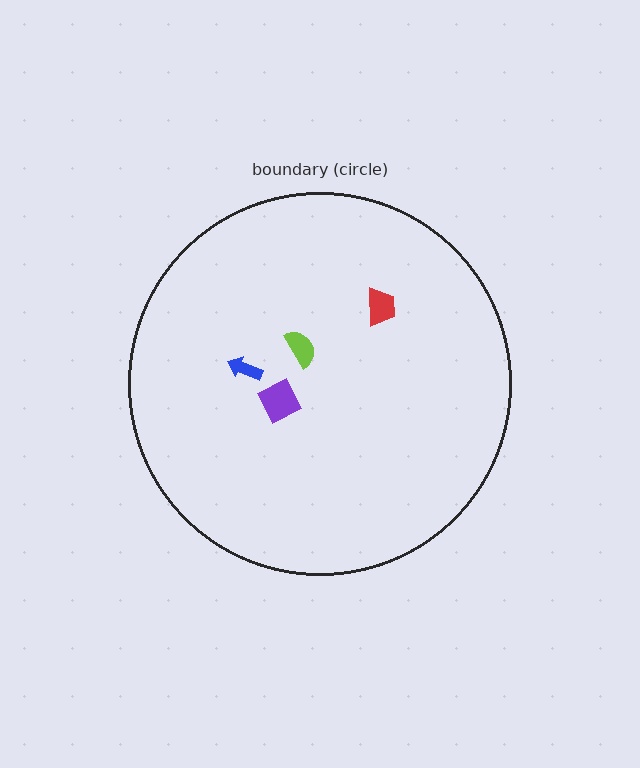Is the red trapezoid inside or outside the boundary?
Inside.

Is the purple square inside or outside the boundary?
Inside.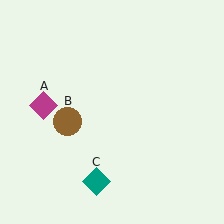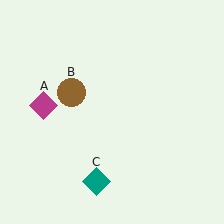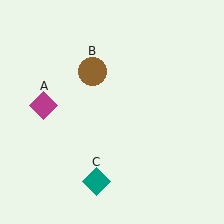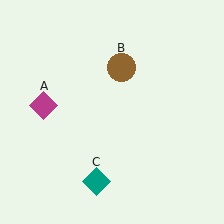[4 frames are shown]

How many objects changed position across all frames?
1 object changed position: brown circle (object B).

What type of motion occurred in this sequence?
The brown circle (object B) rotated clockwise around the center of the scene.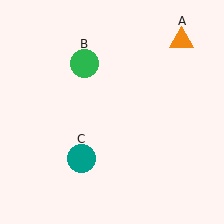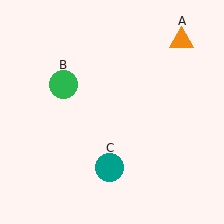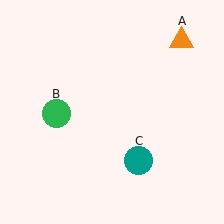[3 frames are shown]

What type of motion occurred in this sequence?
The green circle (object B), teal circle (object C) rotated counterclockwise around the center of the scene.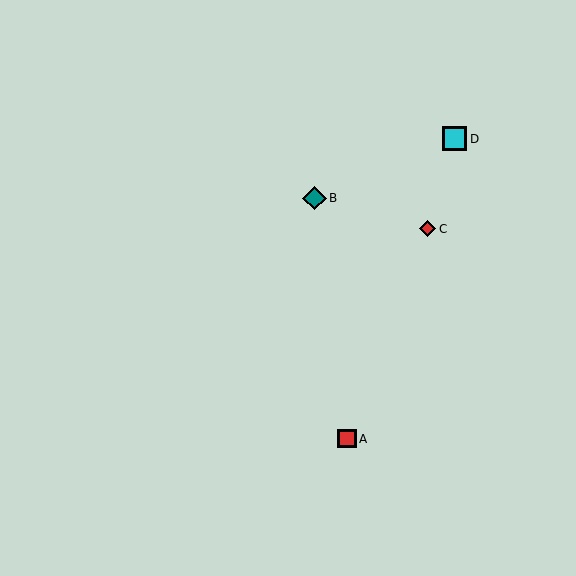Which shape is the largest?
The cyan square (labeled D) is the largest.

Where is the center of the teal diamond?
The center of the teal diamond is at (315, 198).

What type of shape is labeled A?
Shape A is a red square.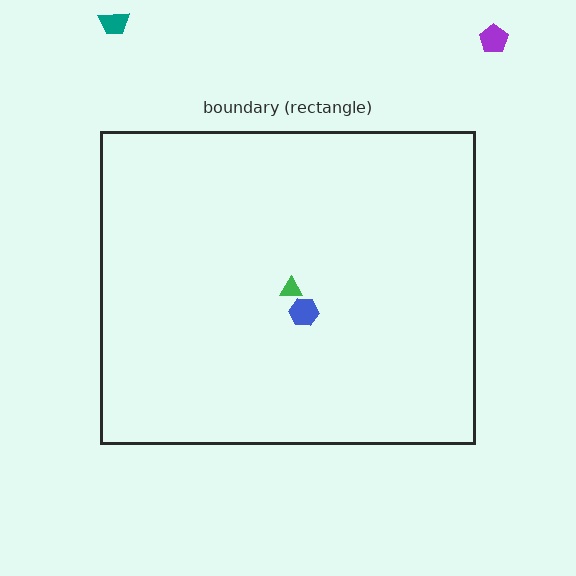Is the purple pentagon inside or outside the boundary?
Outside.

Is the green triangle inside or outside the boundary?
Inside.